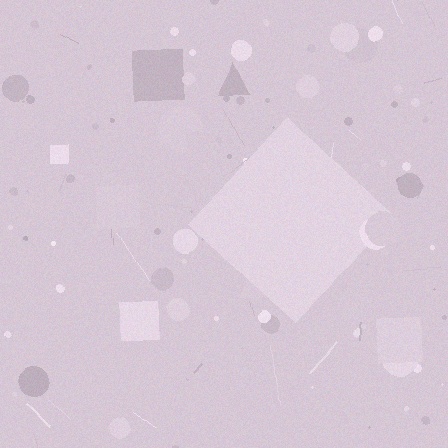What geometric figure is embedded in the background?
A diamond is embedded in the background.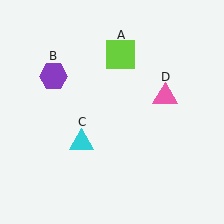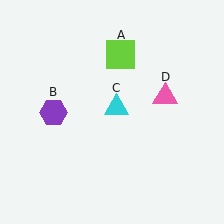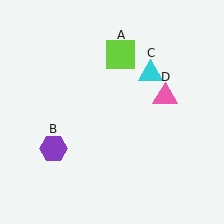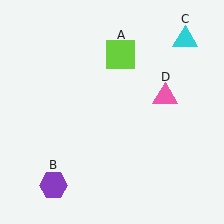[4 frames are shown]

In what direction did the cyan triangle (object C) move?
The cyan triangle (object C) moved up and to the right.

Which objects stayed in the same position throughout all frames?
Lime square (object A) and pink triangle (object D) remained stationary.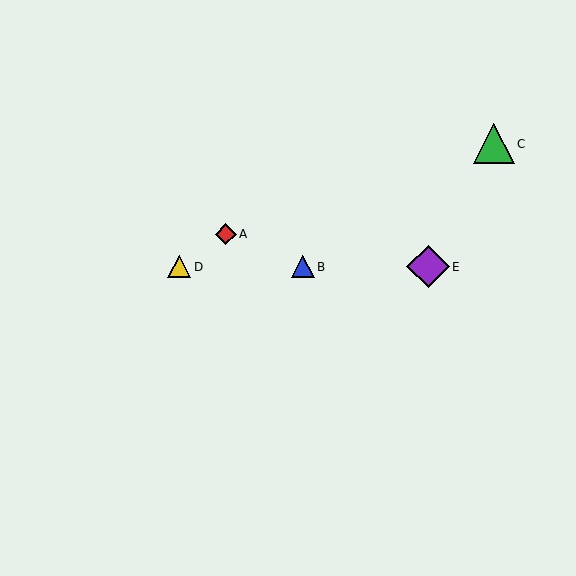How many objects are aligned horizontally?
3 objects (B, D, E) are aligned horizontally.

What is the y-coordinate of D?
Object D is at y≈267.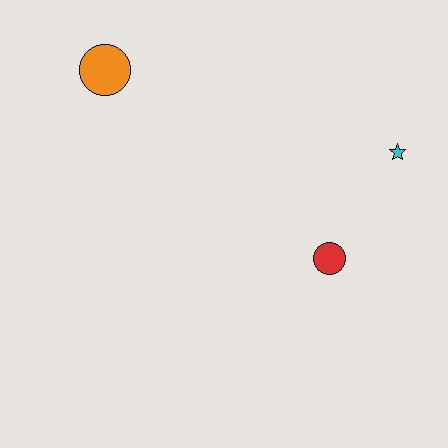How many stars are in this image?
There is 1 star.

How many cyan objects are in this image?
There is 1 cyan object.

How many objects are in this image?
There are 3 objects.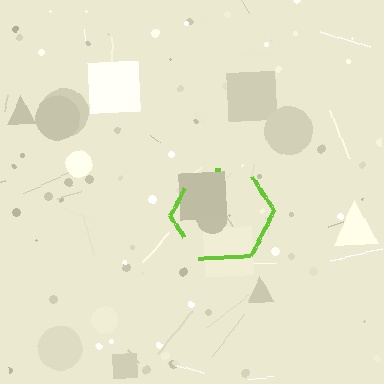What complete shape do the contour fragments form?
The contour fragments form a hexagon.